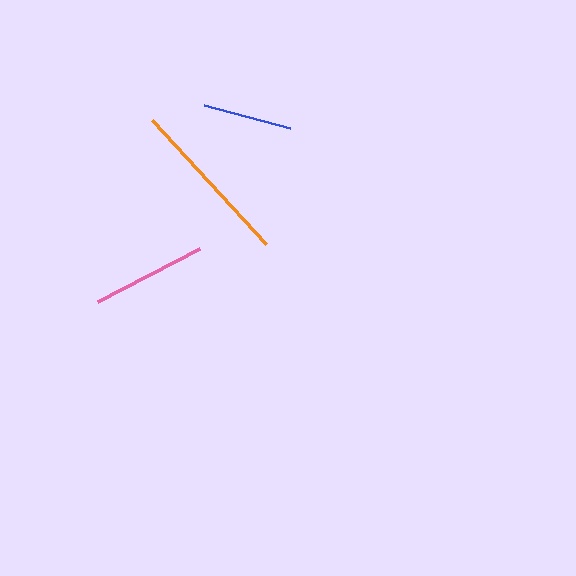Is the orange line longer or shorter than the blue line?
The orange line is longer than the blue line.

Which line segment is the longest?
The orange line is the longest at approximately 168 pixels.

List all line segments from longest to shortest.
From longest to shortest: orange, pink, blue.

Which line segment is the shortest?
The blue line is the shortest at approximately 89 pixels.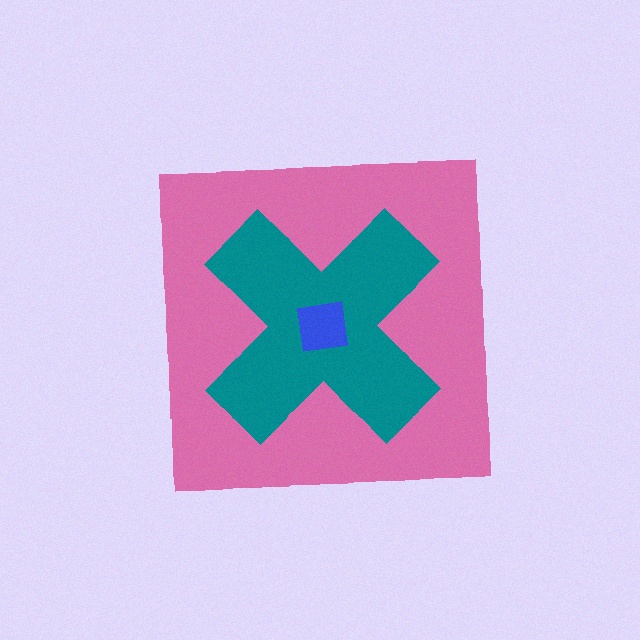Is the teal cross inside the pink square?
Yes.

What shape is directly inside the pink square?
The teal cross.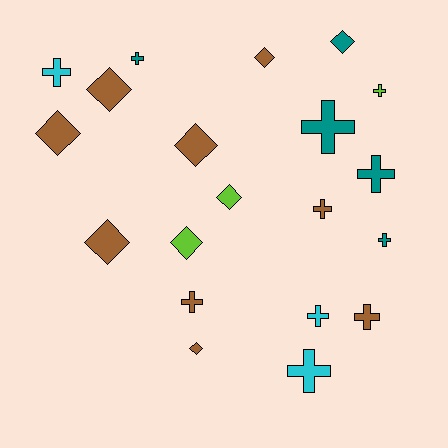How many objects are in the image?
There are 20 objects.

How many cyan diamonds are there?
There are no cyan diamonds.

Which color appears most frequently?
Brown, with 9 objects.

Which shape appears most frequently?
Cross, with 11 objects.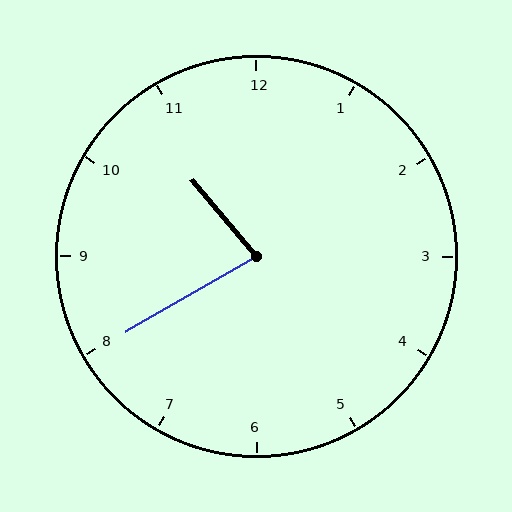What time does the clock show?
10:40.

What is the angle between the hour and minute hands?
Approximately 80 degrees.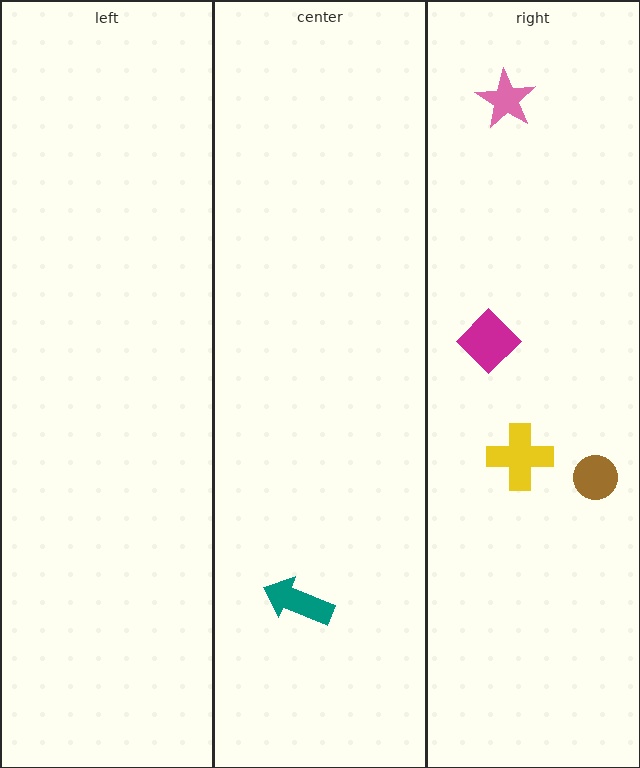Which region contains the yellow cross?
The right region.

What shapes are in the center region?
The teal arrow.